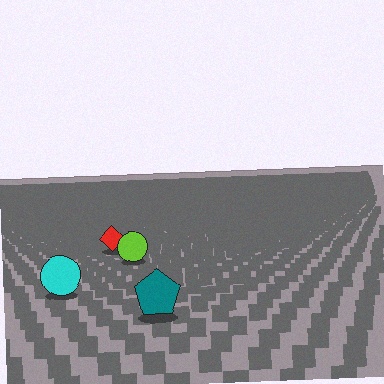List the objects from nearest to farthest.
From nearest to farthest: the teal pentagon, the cyan circle, the lime circle, the red diamond.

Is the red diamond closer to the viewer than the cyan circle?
No. The cyan circle is closer — you can tell from the texture gradient: the ground texture is coarser near it.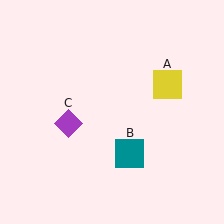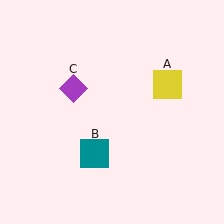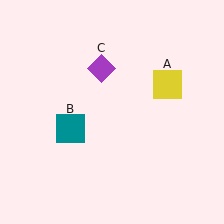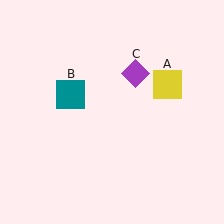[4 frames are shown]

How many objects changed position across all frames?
2 objects changed position: teal square (object B), purple diamond (object C).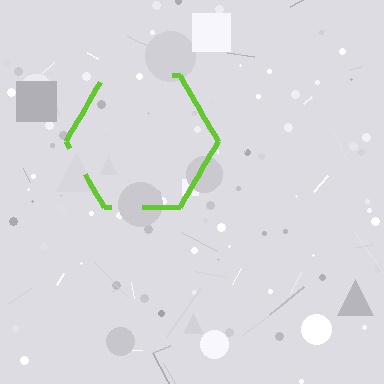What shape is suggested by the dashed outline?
The dashed outline suggests a hexagon.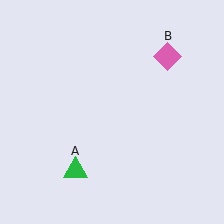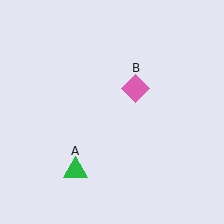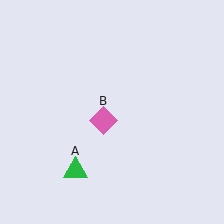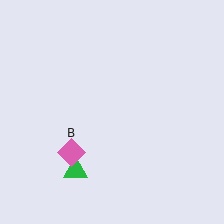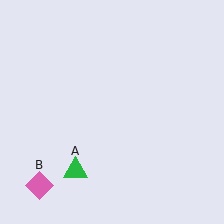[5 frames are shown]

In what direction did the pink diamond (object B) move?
The pink diamond (object B) moved down and to the left.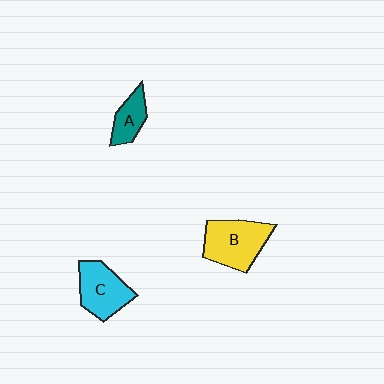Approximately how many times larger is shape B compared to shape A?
Approximately 1.9 times.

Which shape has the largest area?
Shape B (yellow).